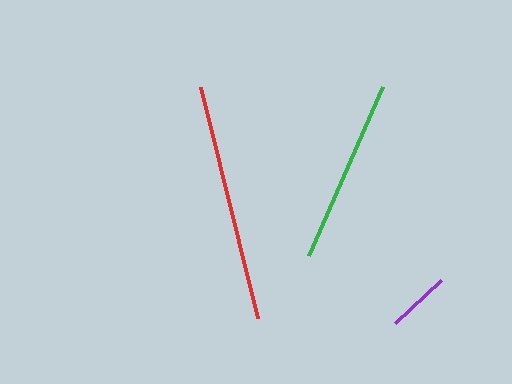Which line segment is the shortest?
The purple line is the shortest at approximately 63 pixels.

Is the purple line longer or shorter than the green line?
The green line is longer than the purple line.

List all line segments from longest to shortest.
From longest to shortest: red, green, purple.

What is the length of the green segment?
The green segment is approximately 185 pixels long.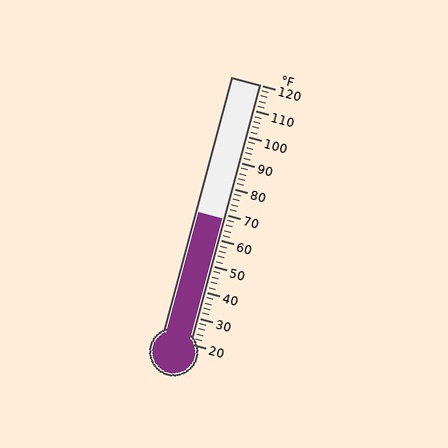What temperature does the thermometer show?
The thermometer shows approximately 68°F.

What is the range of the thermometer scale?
The thermometer scale ranges from 20°F to 120°F.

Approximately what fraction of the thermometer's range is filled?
The thermometer is filled to approximately 50% of its range.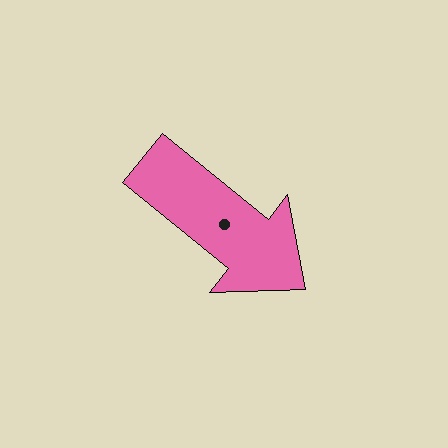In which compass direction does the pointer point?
Southeast.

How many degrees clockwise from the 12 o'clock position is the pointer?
Approximately 129 degrees.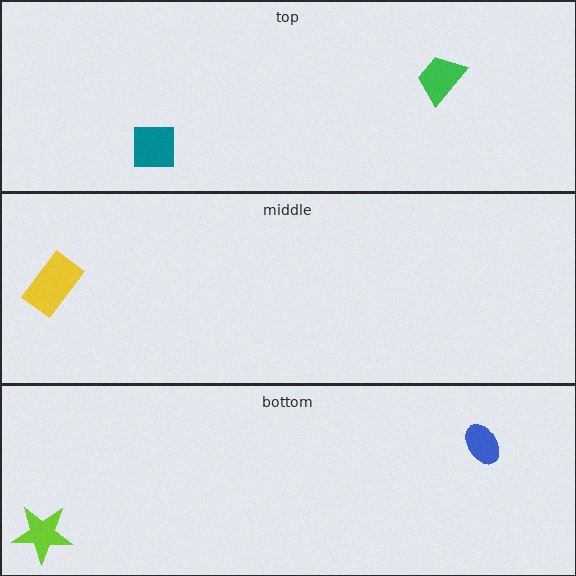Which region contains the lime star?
The bottom region.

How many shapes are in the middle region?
1.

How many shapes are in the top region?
2.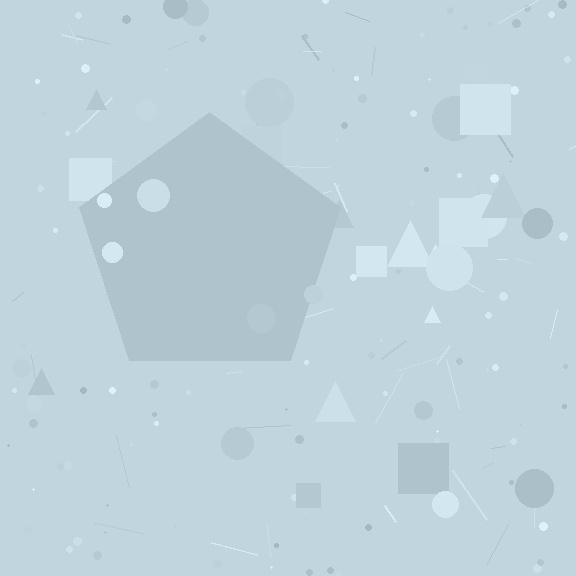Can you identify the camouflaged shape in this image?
The camouflaged shape is a pentagon.